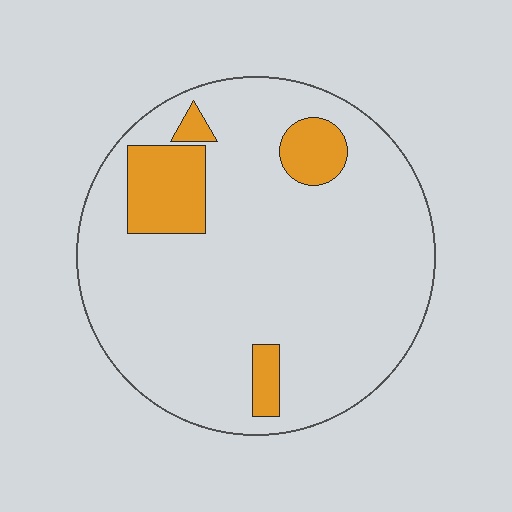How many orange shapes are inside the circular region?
4.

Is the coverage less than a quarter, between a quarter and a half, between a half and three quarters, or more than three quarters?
Less than a quarter.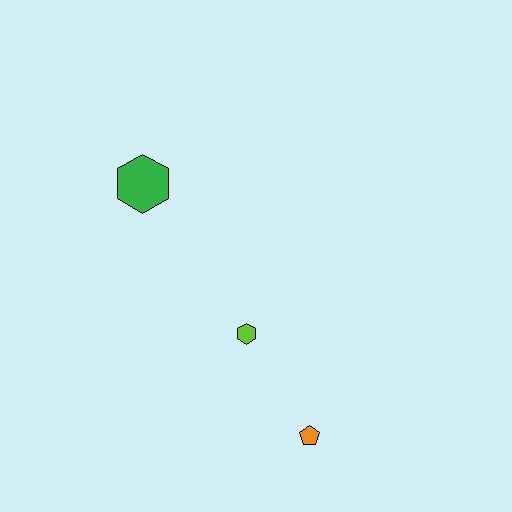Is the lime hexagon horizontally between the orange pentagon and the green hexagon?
Yes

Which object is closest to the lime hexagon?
The orange pentagon is closest to the lime hexagon.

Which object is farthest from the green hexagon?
The orange pentagon is farthest from the green hexagon.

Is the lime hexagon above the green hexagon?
No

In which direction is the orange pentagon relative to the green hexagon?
The orange pentagon is below the green hexagon.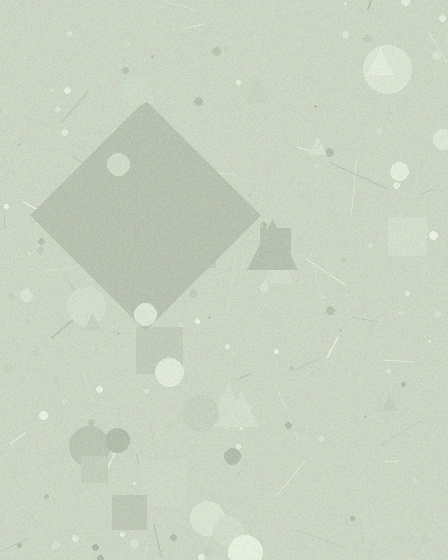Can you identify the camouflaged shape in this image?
The camouflaged shape is a diamond.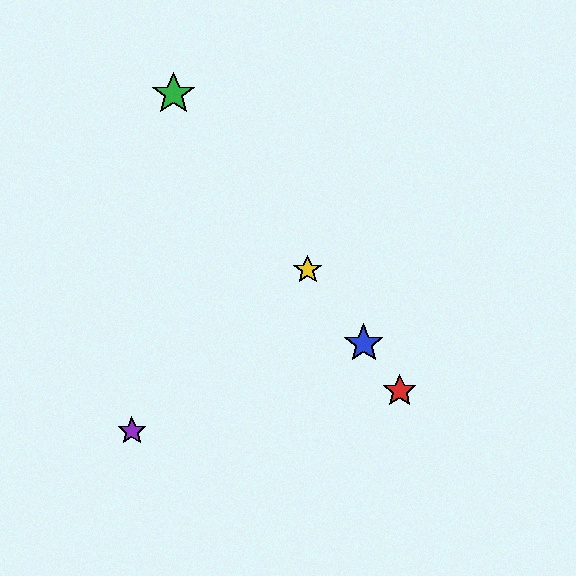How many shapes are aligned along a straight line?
4 shapes (the red star, the blue star, the green star, the yellow star) are aligned along a straight line.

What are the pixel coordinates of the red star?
The red star is at (400, 391).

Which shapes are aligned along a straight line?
The red star, the blue star, the green star, the yellow star are aligned along a straight line.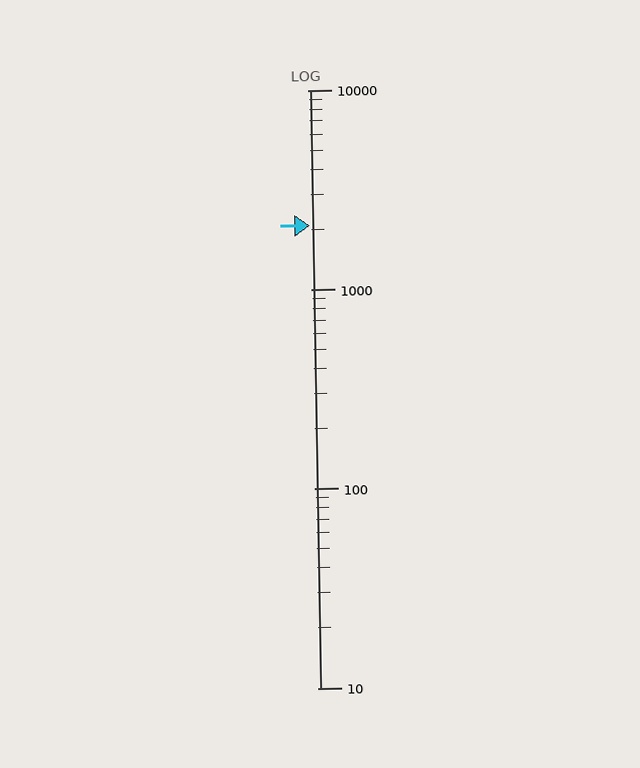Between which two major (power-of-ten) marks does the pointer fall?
The pointer is between 1000 and 10000.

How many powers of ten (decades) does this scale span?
The scale spans 3 decades, from 10 to 10000.